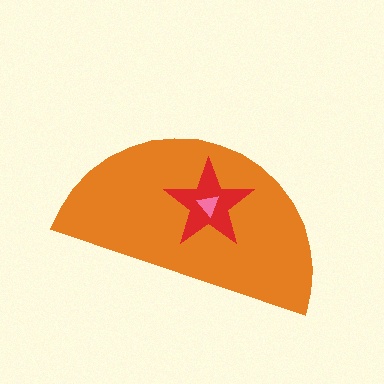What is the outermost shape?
The orange semicircle.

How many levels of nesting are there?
3.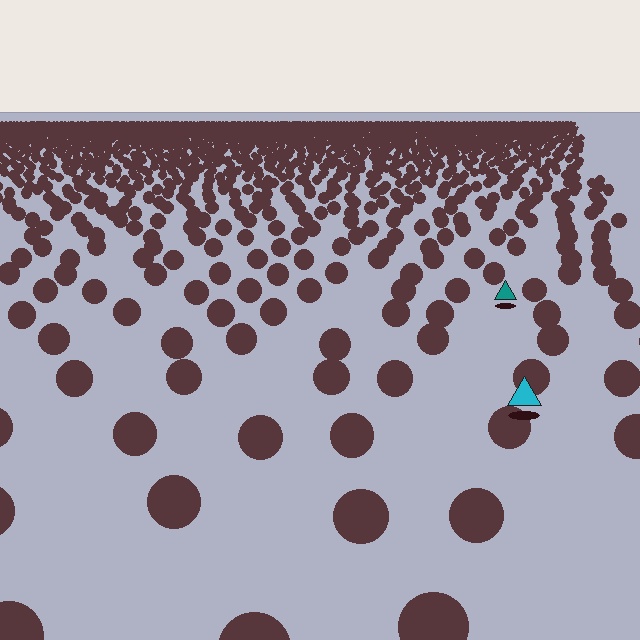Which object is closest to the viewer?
The cyan triangle is closest. The texture marks near it are larger and more spread out.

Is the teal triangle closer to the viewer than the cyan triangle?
No. The cyan triangle is closer — you can tell from the texture gradient: the ground texture is coarser near it.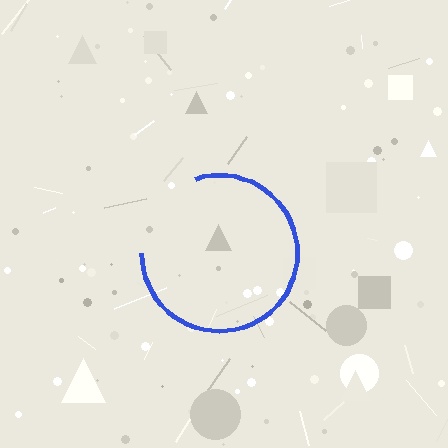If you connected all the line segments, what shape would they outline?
They would outline a circle.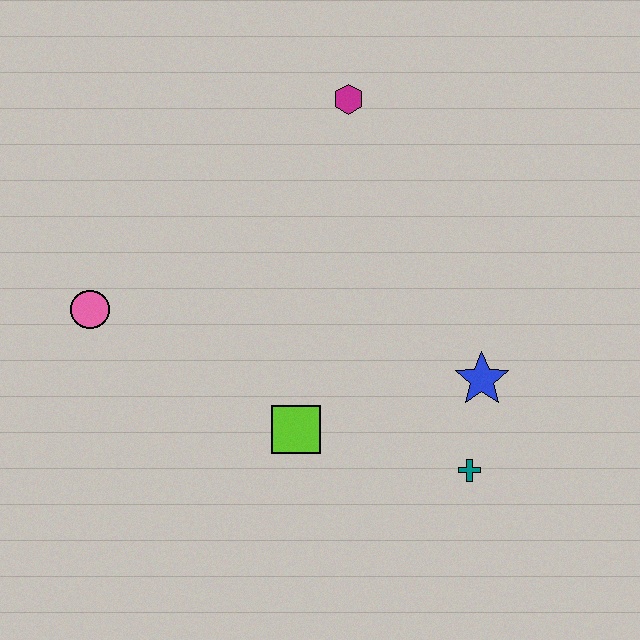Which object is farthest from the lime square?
The magenta hexagon is farthest from the lime square.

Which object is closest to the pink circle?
The lime square is closest to the pink circle.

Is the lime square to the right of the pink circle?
Yes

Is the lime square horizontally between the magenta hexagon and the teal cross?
No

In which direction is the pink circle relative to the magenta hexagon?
The pink circle is to the left of the magenta hexagon.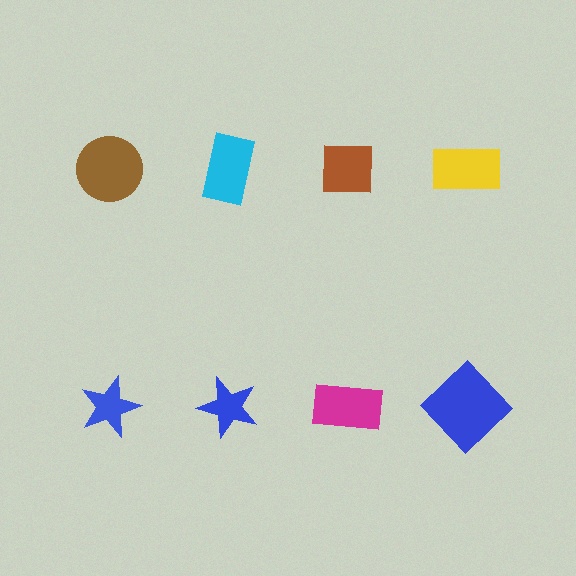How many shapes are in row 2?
4 shapes.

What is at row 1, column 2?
A cyan rectangle.